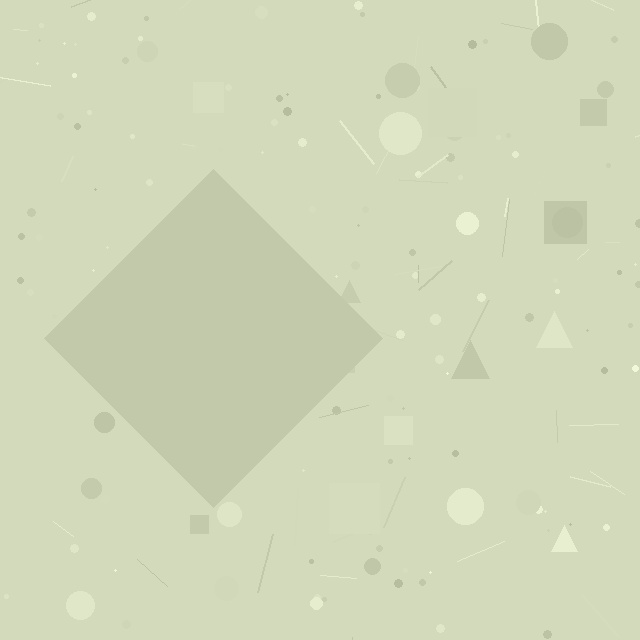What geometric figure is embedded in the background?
A diamond is embedded in the background.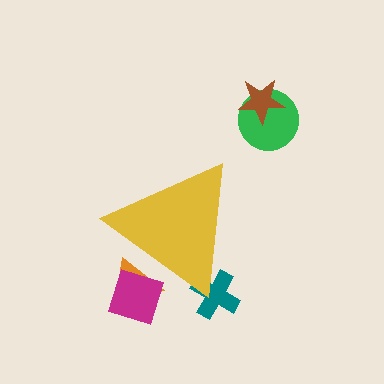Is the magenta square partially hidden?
Yes, the magenta square is partially hidden behind the yellow triangle.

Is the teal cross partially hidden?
Yes, the teal cross is partially hidden behind the yellow triangle.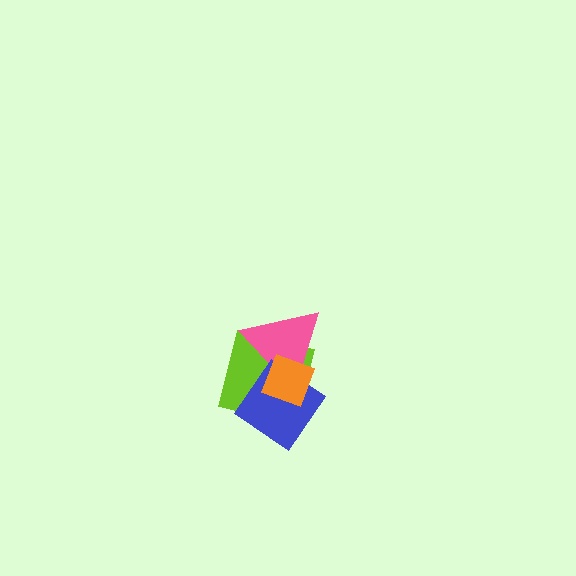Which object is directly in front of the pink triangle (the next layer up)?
The blue diamond is directly in front of the pink triangle.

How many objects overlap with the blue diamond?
3 objects overlap with the blue diamond.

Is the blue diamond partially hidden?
Yes, it is partially covered by another shape.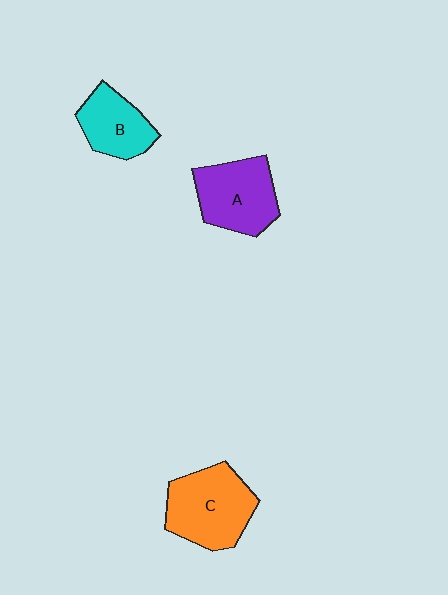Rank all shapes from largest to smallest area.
From largest to smallest: C (orange), A (purple), B (cyan).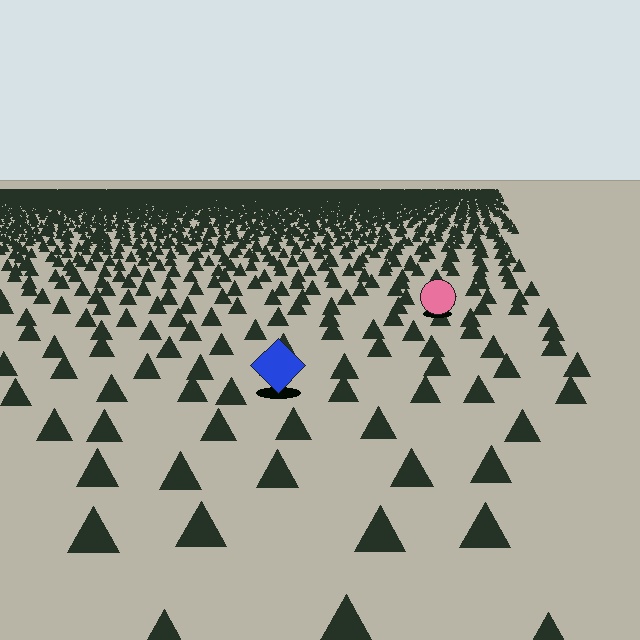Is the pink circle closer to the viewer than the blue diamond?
No. The blue diamond is closer — you can tell from the texture gradient: the ground texture is coarser near it.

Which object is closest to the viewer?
The blue diamond is closest. The texture marks near it are larger and more spread out.